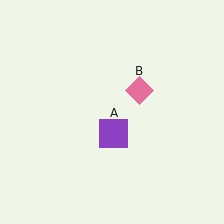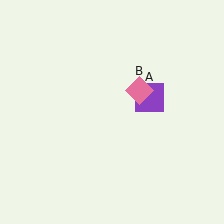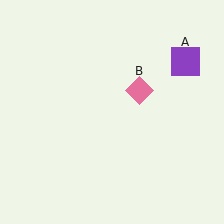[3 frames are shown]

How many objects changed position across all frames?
1 object changed position: purple square (object A).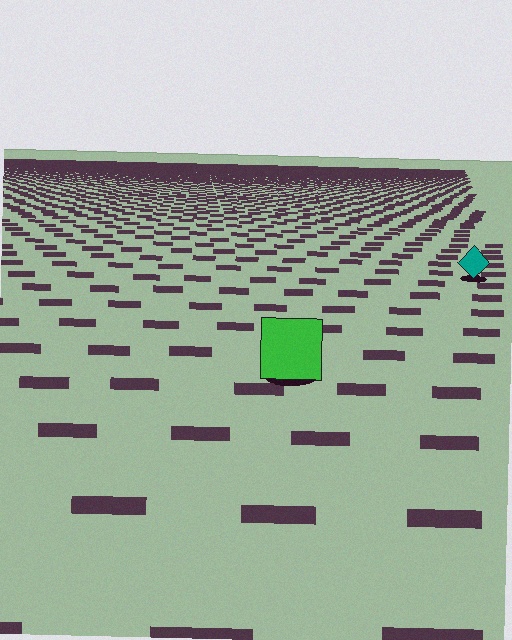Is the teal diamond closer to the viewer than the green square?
No. The green square is closer — you can tell from the texture gradient: the ground texture is coarser near it.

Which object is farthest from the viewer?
The teal diamond is farthest from the viewer. It appears smaller and the ground texture around it is denser.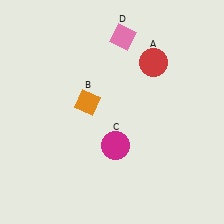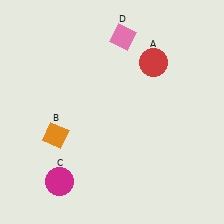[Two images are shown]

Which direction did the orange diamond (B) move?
The orange diamond (B) moved down.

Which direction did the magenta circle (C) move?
The magenta circle (C) moved left.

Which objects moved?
The objects that moved are: the orange diamond (B), the magenta circle (C).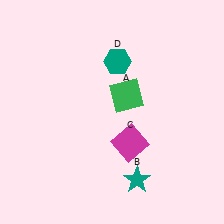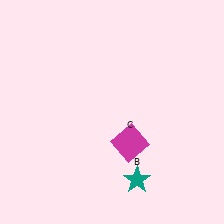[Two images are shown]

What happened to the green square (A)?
The green square (A) was removed in Image 2. It was in the top-right area of Image 1.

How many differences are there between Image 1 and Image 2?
There are 2 differences between the two images.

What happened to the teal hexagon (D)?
The teal hexagon (D) was removed in Image 2. It was in the top-right area of Image 1.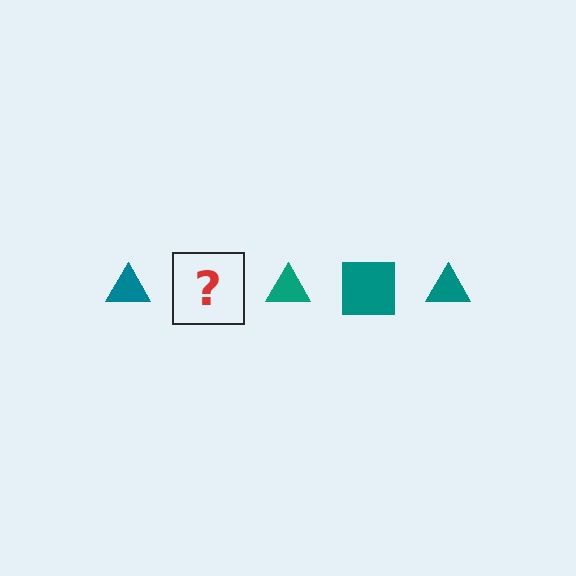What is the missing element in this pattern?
The missing element is a teal square.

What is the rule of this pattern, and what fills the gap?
The rule is that the pattern cycles through triangle, square shapes in teal. The gap should be filled with a teal square.